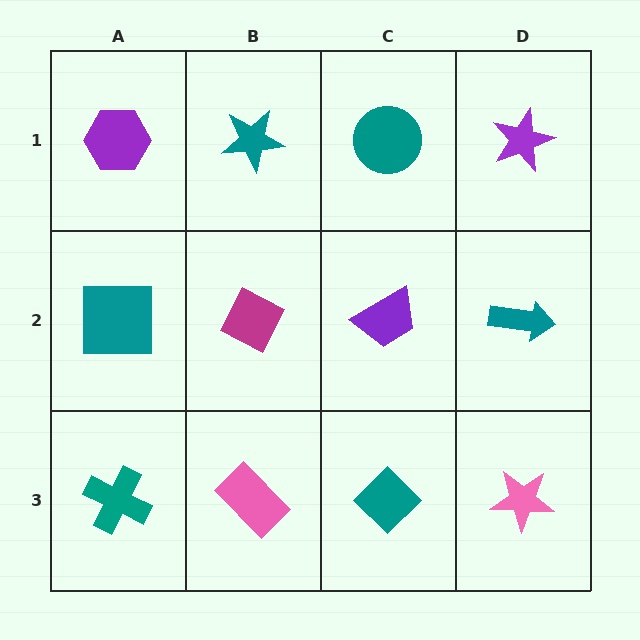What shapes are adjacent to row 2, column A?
A purple hexagon (row 1, column A), a teal cross (row 3, column A), a magenta diamond (row 2, column B).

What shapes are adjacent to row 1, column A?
A teal square (row 2, column A), a teal star (row 1, column B).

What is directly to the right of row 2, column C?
A teal arrow.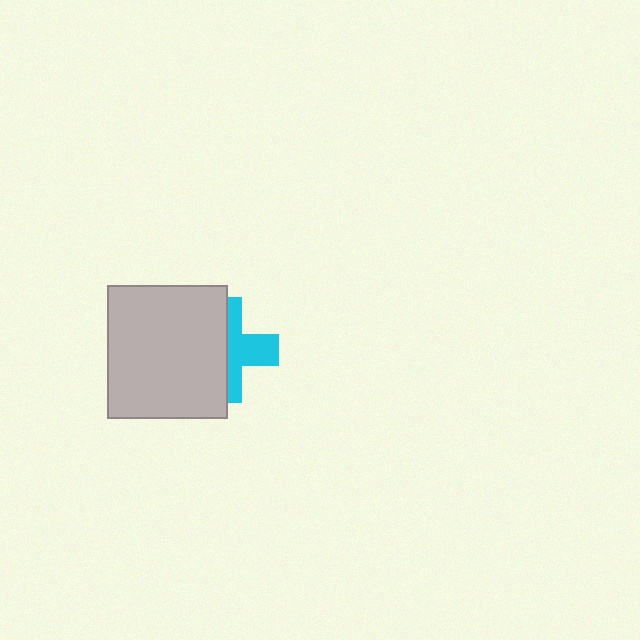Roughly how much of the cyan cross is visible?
About half of it is visible (roughly 47%).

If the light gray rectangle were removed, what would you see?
You would see the complete cyan cross.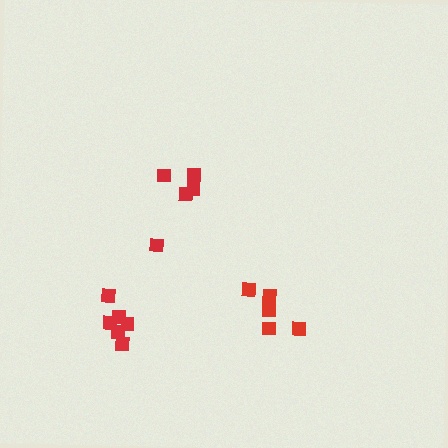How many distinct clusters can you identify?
There are 3 distinct clusters.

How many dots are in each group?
Group 1: 5 dots, Group 2: 5 dots, Group 3: 6 dots (16 total).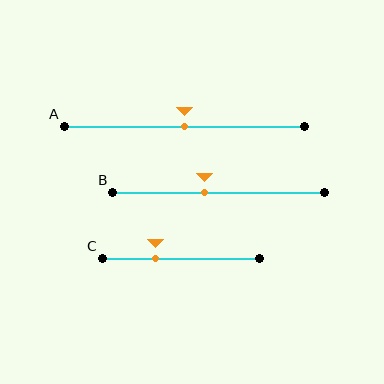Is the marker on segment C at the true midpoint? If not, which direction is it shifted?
No, the marker on segment C is shifted to the left by about 16% of the segment length.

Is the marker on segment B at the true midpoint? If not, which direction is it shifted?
No, the marker on segment B is shifted to the left by about 7% of the segment length.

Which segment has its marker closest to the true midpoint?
Segment A has its marker closest to the true midpoint.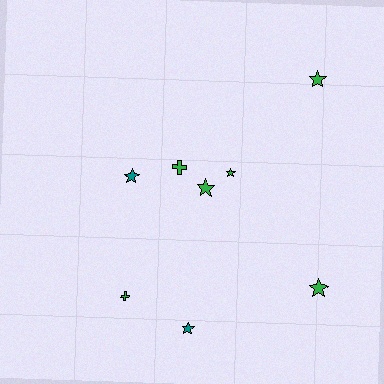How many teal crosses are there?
There are no teal crosses.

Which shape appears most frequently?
Star, with 6 objects.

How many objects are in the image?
There are 8 objects.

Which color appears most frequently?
Green, with 6 objects.